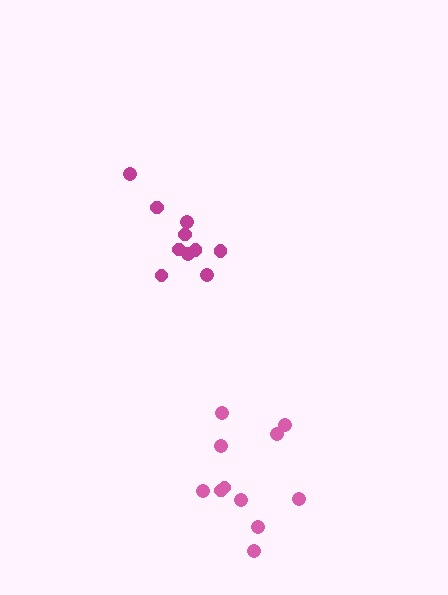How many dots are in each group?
Group 1: 11 dots, Group 2: 10 dots (21 total).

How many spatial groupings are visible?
There are 2 spatial groupings.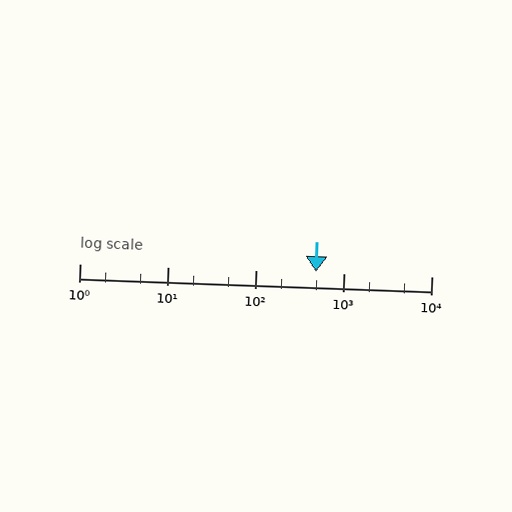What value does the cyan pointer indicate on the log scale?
The pointer indicates approximately 490.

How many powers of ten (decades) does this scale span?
The scale spans 4 decades, from 1 to 10000.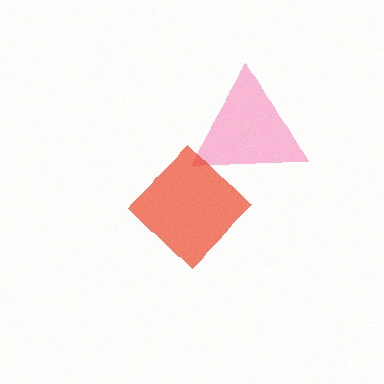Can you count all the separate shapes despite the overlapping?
Yes, there are 2 separate shapes.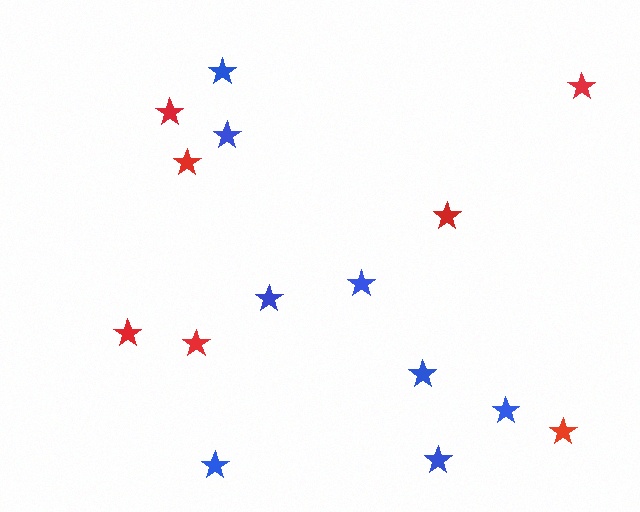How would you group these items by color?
There are 2 groups: one group of blue stars (8) and one group of red stars (7).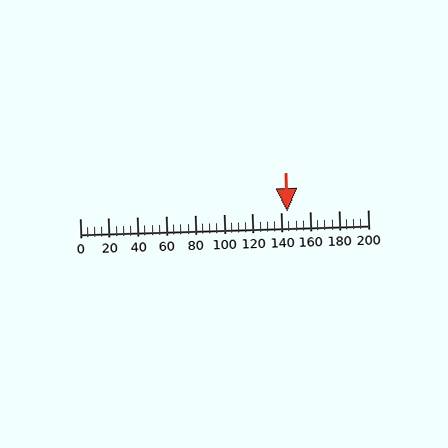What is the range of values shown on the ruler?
The ruler shows values from 0 to 200.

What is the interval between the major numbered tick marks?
The major tick marks are spaced 20 units apart.